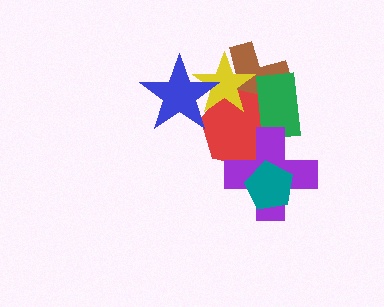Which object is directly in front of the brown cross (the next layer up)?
The red hexagon is directly in front of the brown cross.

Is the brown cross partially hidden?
Yes, it is partially covered by another shape.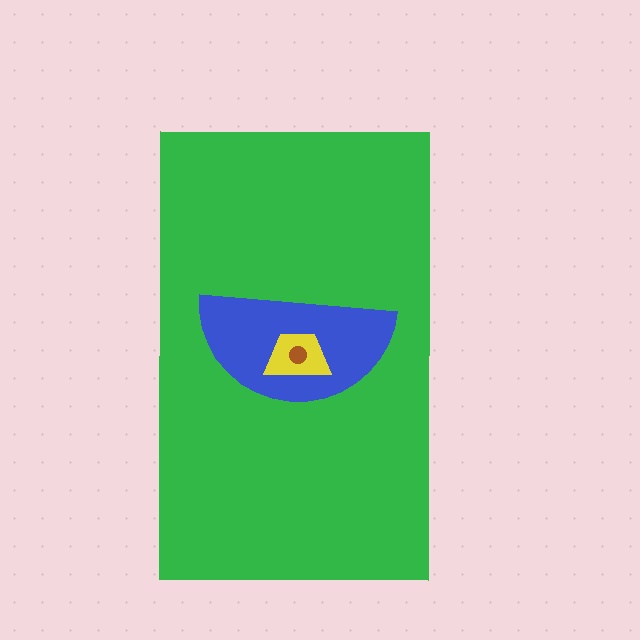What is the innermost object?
The brown circle.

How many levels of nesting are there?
4.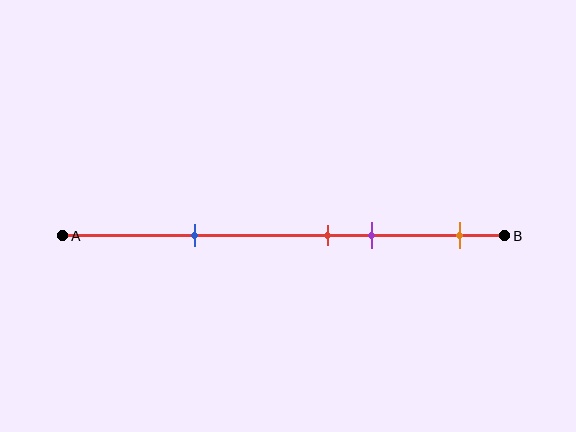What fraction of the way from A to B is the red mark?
The red mark is approximately 60% (0.6) of the way from A to B.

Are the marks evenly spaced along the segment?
No, the marks are not evenly spaced.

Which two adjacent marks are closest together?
The red and purple marks are the closest adjacent pair.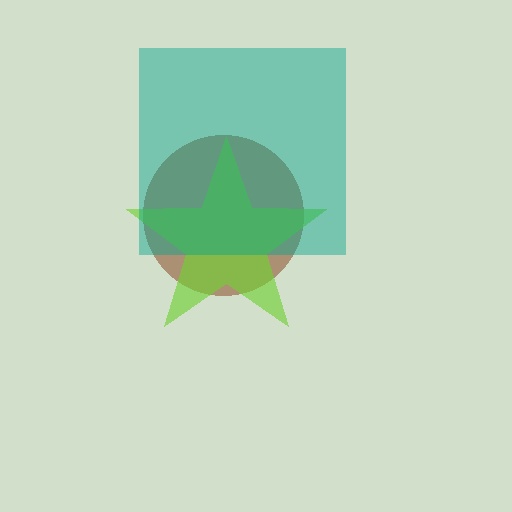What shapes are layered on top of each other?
The layered shapes are: a brown circle, a lime star, a teal square.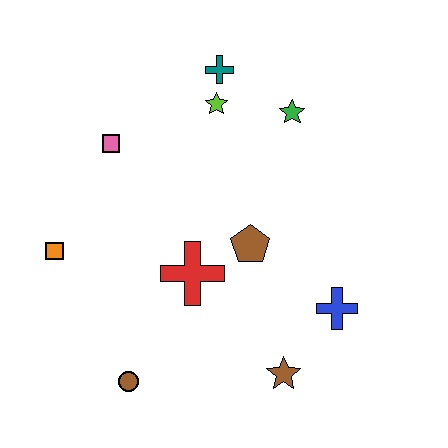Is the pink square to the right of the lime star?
No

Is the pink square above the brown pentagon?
Yes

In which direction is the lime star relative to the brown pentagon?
The lime star is above the brown pentagon.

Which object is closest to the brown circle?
The red cross is closest to the brown circle.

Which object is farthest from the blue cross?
The orange square is farthest from the blue cross.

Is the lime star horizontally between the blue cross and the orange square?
Yes